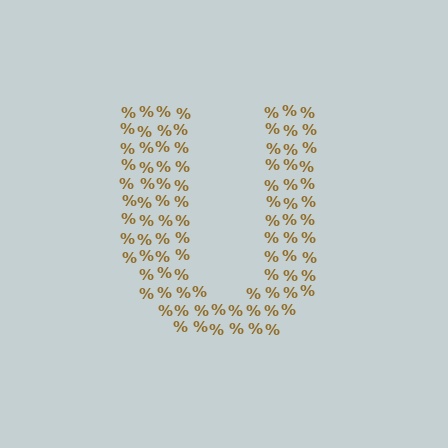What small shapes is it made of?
It is made of small percent signs.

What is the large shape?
The large shape is the letter U.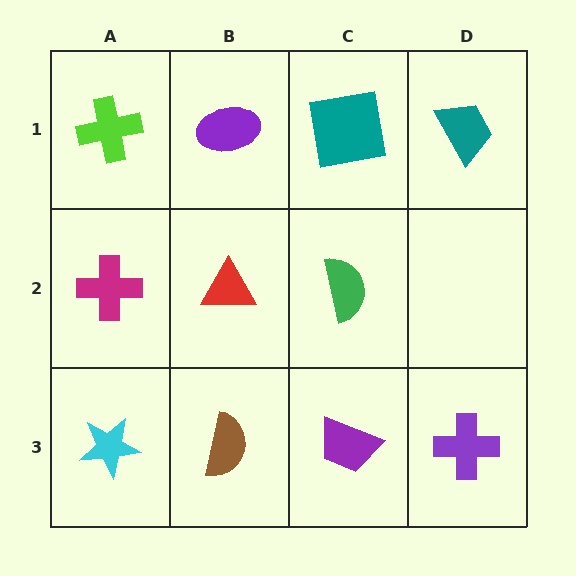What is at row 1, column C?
A teal square.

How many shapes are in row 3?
4 shapes.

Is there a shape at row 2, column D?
No, that cell is empty.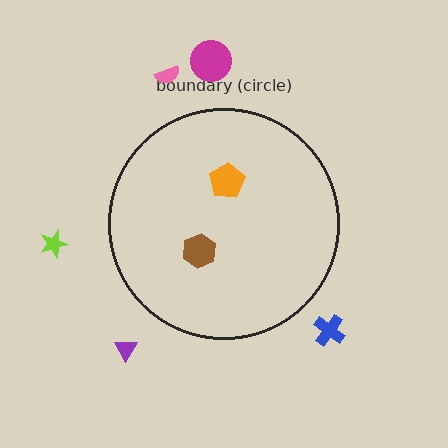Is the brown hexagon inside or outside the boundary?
Inside.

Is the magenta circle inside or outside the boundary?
Outside.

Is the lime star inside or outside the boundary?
Outside.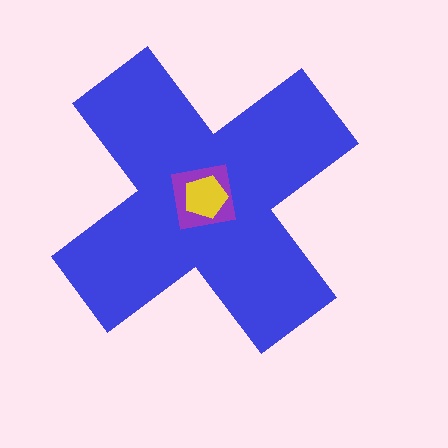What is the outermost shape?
The blue cross.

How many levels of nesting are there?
3.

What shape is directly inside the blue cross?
The purple square.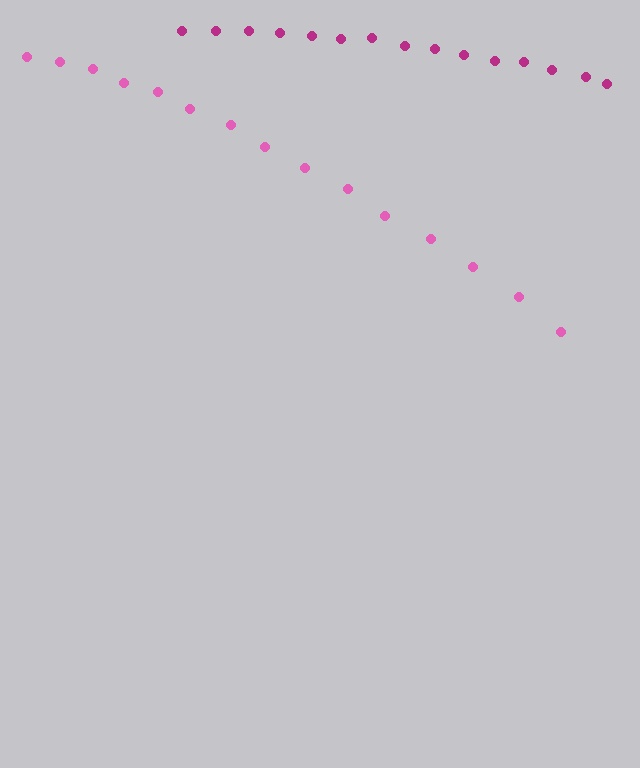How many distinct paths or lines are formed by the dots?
There are 2 distinct paths.